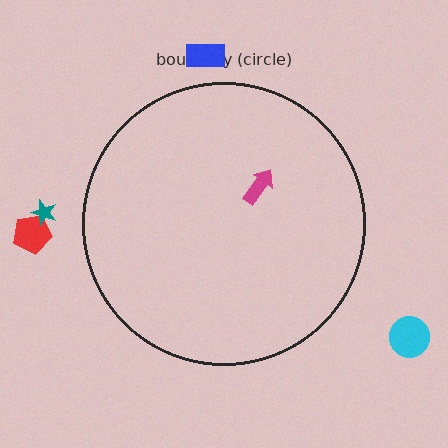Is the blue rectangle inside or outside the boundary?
Outside.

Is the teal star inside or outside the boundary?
Outside.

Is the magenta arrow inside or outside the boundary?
Inside.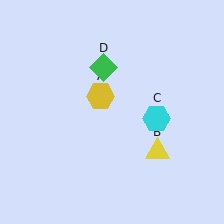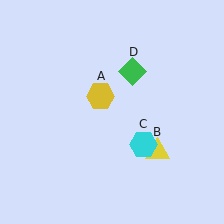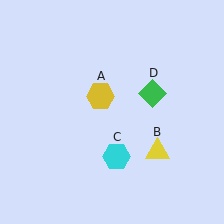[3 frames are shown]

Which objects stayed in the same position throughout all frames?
Yellow hexagon (object A) and yellow triangle (object B) remained stationary.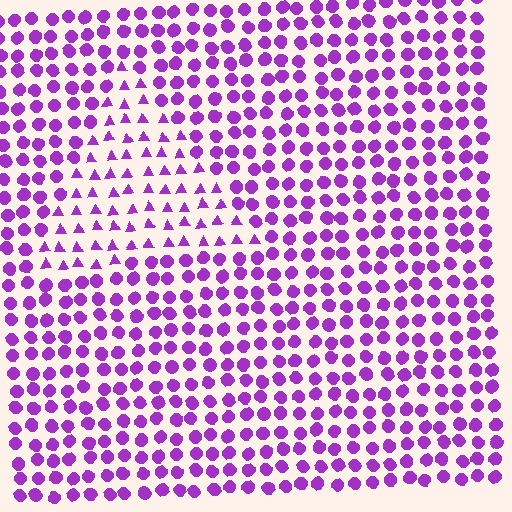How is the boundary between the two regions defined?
The boundary is defined by a change in element shape: triangles inside vs. circles outside. All elements share the same color and spacing.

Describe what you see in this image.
The image is filled with small purple elements arranged in a uniform grid. A triangle-shaped region contains triangles, while the surrounding area contains circles. The boundary is defined purely by the change in element shape.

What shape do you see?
I see a triangle.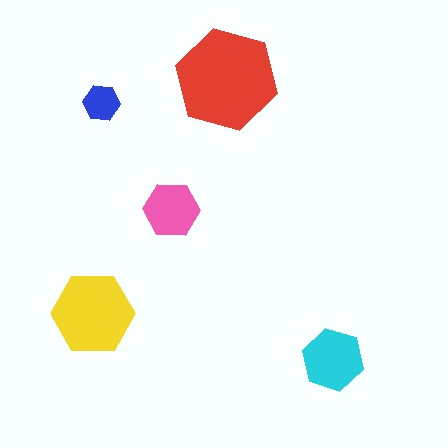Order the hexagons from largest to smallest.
the red one, the yellow one, the cyan one, the pink one, the blue one.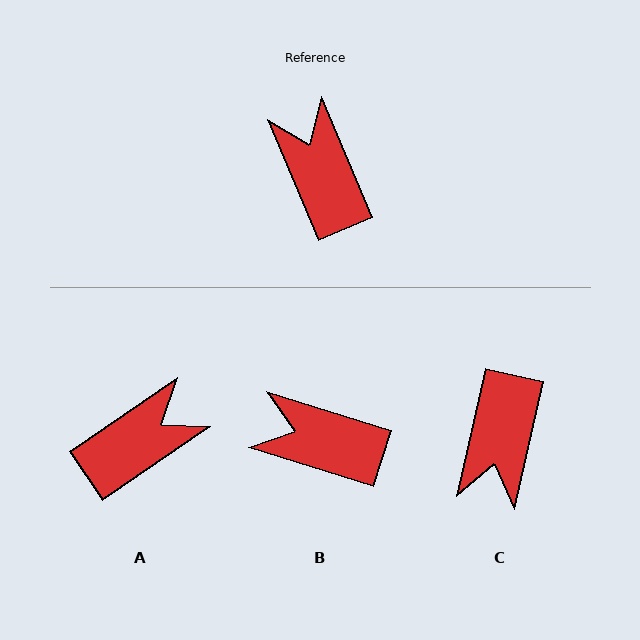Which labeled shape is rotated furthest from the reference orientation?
C, about 144 degrees away.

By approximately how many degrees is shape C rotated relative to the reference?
Approximately 144 degrees counter-clockwise.